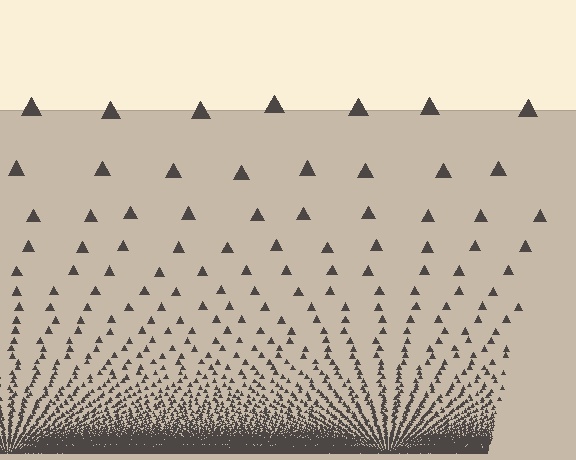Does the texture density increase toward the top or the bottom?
Density increases toward the bottom.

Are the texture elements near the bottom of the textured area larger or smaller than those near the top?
Smaller. The gradient is inverted — elements near the bottom are smaller and denser.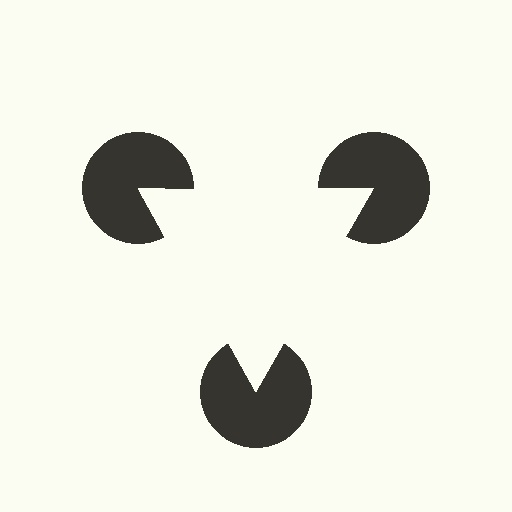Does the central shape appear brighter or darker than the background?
It typically appears slightly brighter than the background, even though no actual brightness change is drawn.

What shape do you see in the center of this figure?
An illusory triangle — its edges are inferred from the aligned wedge cuts in the pac-man discs, not physically drawn.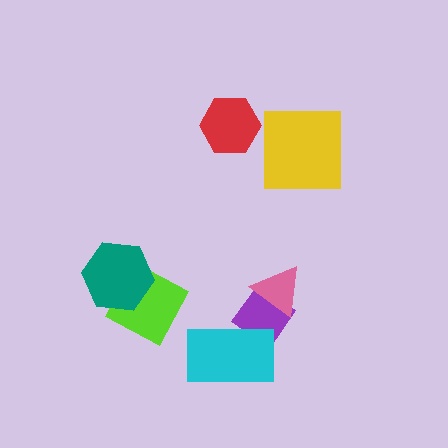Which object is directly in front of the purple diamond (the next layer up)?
The pink triangle is directly in front of the purple diamond.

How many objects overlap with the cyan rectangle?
1 object overlaps with the cyan rectangle.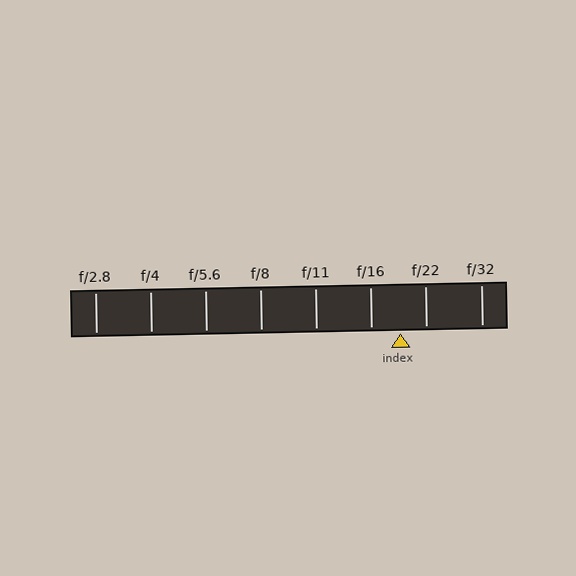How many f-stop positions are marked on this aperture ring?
There are 8 f-stop positions marked.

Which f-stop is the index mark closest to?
The index mark is closest to f/22.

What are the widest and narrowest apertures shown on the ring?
The widest aperture shown is f/2.8 and the narrowest is f/32.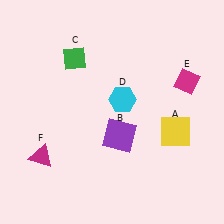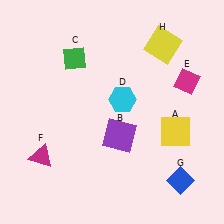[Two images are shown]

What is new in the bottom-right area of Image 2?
A blue diamond (G) was added in the bottom-right area of Image 2.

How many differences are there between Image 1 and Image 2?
There are 2 differences between the two images.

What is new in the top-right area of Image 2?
A yellow square (H) was added in the top-right area of Image 2.